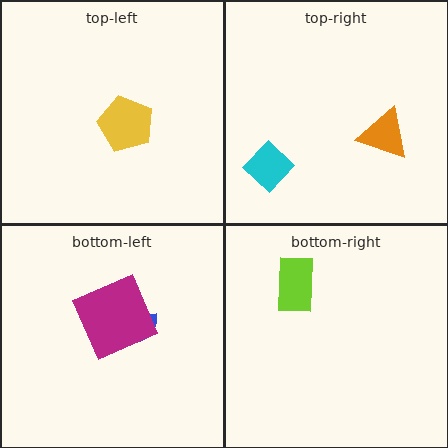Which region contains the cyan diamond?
The top-right region.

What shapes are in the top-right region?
The orange triangle, the cyan diamond.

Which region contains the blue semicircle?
The bottom-left region.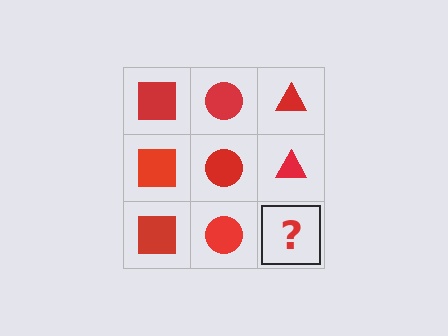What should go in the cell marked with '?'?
The missing cell should contain a red triangle.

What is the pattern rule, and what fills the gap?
The rule is that each column has a consistent shape. The gap should be filled with a red triangle.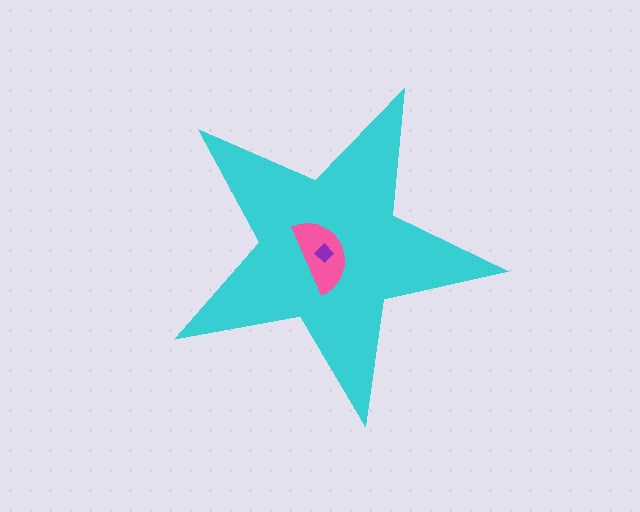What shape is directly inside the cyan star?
The pink semicircle.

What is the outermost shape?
The cyan star.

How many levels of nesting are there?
3.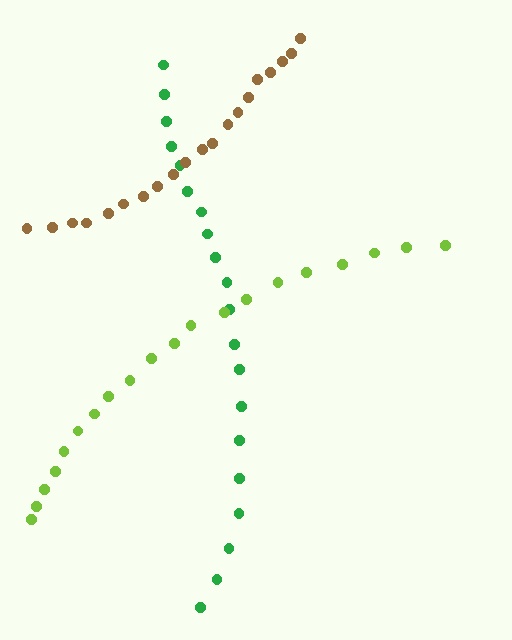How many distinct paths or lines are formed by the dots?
There are 3 distinct paths.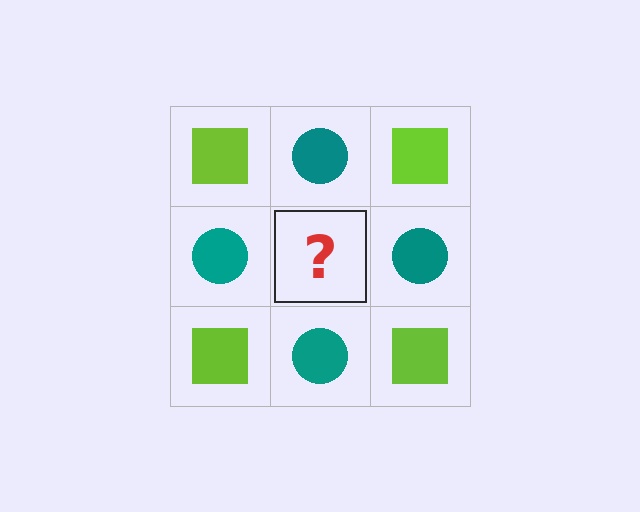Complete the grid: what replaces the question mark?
The question mark should be replaced with a lime square.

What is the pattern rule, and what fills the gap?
The rule is that it alternates lime square and teal circle in a checkerboard pattern. The gap should be filled with a lime square.